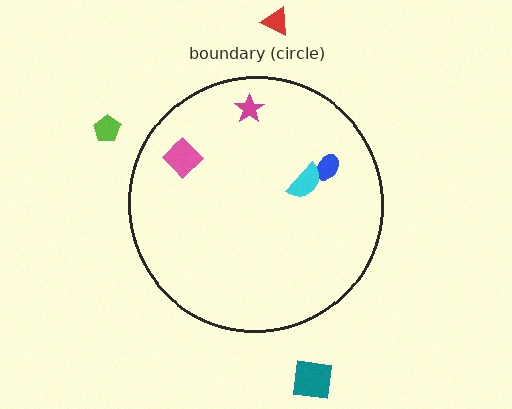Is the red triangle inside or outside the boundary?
Outside.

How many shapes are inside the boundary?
4 inside, 3 outside.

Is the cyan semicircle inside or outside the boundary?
Inside.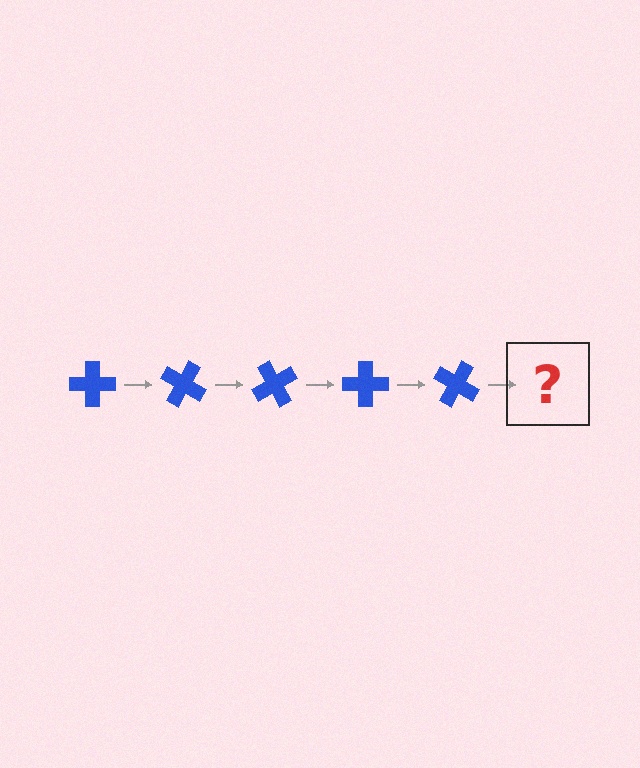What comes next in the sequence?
The next element should be a blue cross rotated 150 degrees.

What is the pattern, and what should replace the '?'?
The pattern is that the cross rotates 30 degrees each step. The '?' should be a blue cross rotated 150 degrees.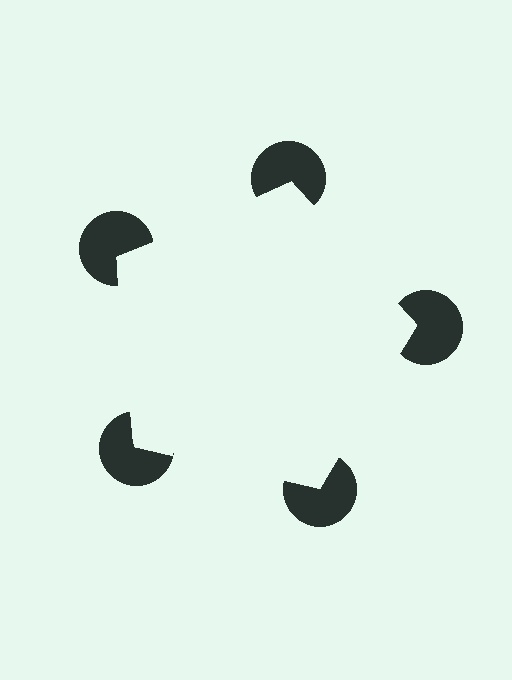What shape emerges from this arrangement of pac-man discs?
An illusory pentagon — its edges are inferred from the aligned wedge cuts in the pac-man discs, not physically drawn.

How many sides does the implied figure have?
5 sides.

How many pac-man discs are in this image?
There are 5 — one at each vertex of the illusory pentagon.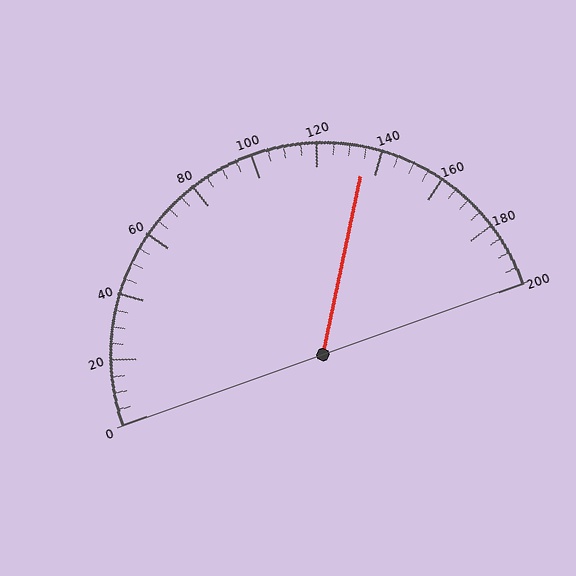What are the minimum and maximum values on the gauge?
The gauge ranges from 0 to 200.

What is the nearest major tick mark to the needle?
The nearest major tick mark is 140.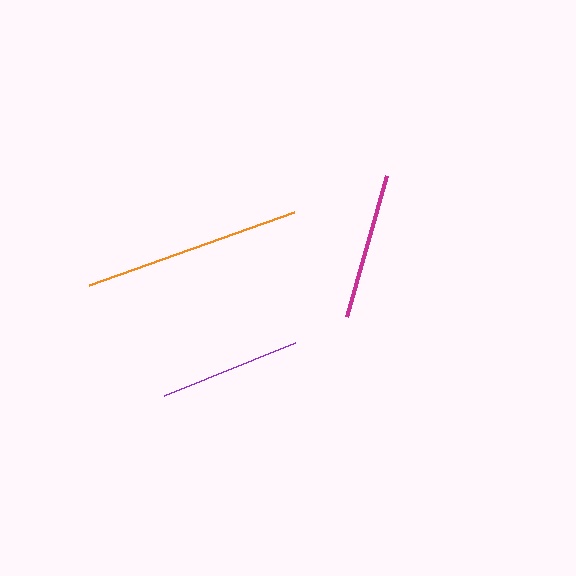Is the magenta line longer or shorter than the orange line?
The orange line is longer than the magenta line.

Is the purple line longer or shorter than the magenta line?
The magenta line is longer than the purple line.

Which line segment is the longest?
The orange line is the longest at approximately 218 pixels.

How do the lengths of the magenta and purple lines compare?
The magenta and purple lines are approximately the same length.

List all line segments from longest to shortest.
From longest to shortest: orange, magenta, purple.